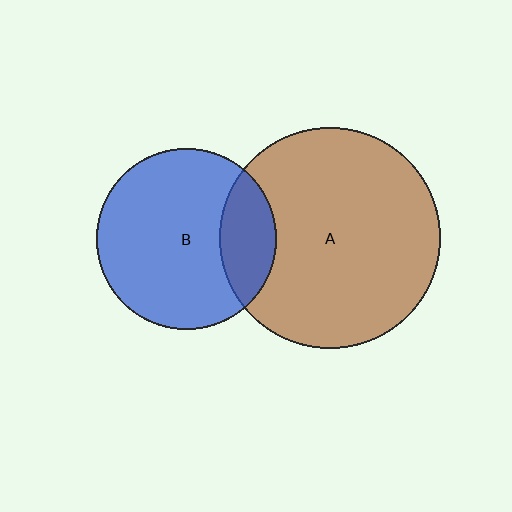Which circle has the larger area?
Circle A (brown).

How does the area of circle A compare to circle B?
Approximately 1.5 times.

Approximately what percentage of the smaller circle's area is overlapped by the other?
Approximately 20%.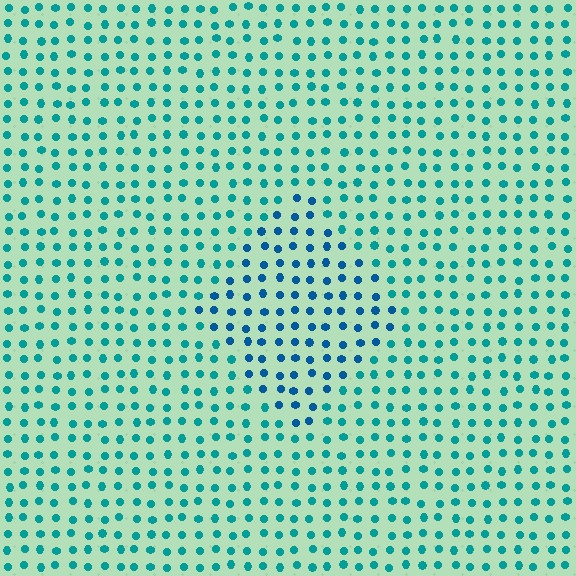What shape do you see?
I see a diamond.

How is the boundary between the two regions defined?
The boundary is defined purely by a slight shift in hue (about 28 degrees). Spacing, size, and orientation are identical on both sides.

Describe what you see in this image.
The image is filled with small teal elements in a uniform arrangement. A diamond-shaped region is visible where the elements are tinted to a slightly different hue, forming a subtle color boundary.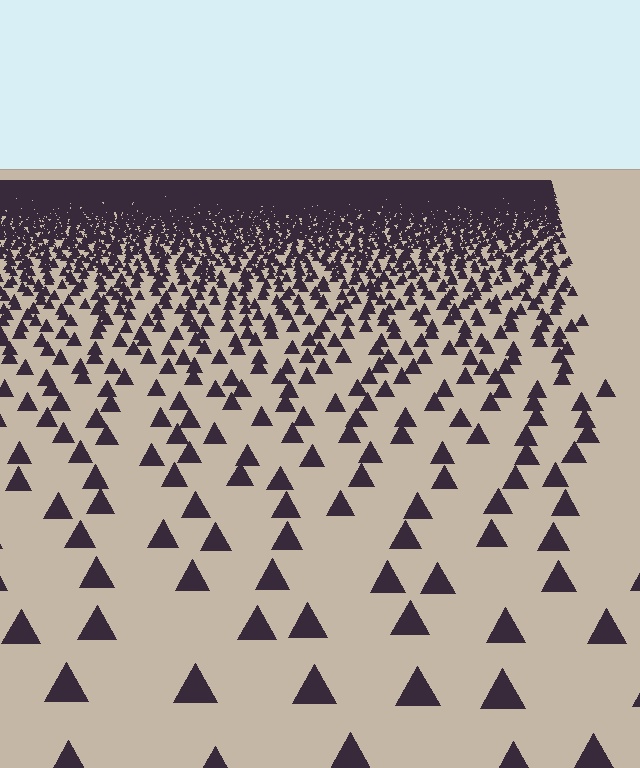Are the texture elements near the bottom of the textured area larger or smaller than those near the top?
Larger. Near the bottom, elements are closer to the viewer and appear at a bigger on-screen size.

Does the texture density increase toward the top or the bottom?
Density increases toward the top.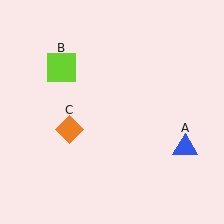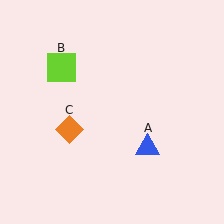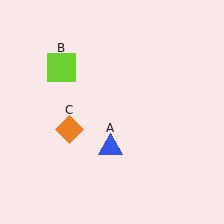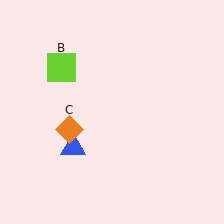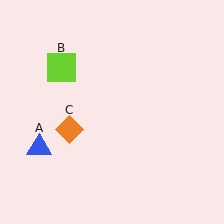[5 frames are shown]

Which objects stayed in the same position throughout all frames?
Lime square (object B) and orange diamond (object C) remained stationary.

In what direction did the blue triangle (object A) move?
The blue triangle (object A) moved left.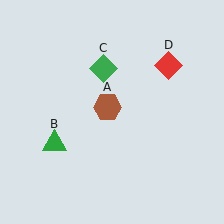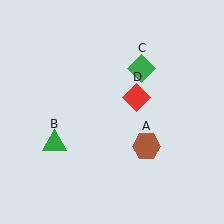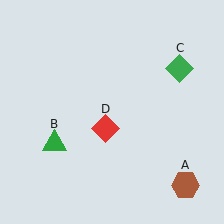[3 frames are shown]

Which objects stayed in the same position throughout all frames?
Green triangle (object B) remained stationary.